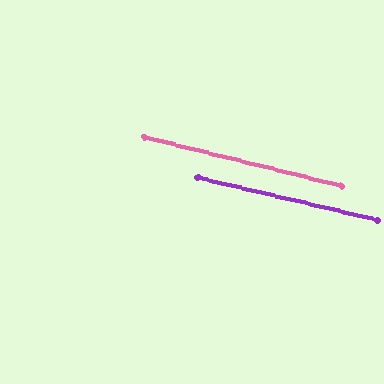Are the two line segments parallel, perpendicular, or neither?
Parallel — their directions differ by only 0.8°.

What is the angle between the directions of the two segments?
Approximately 1 degree.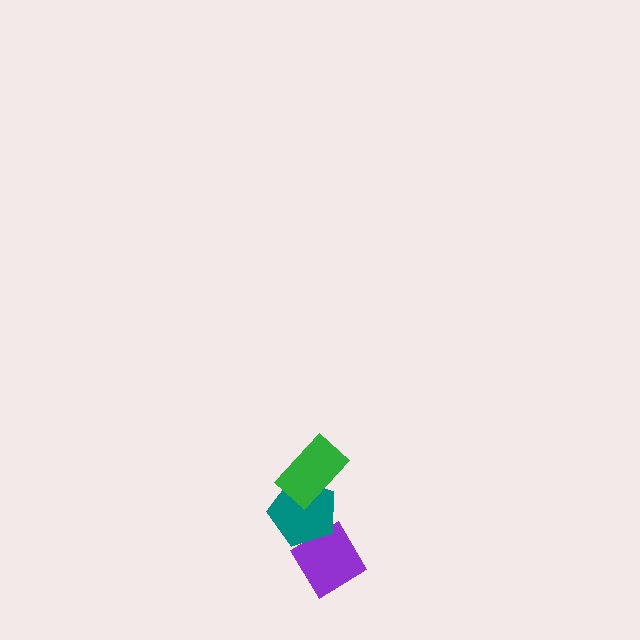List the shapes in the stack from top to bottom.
From top to bottom: the green rectangle, the teal pentagon, the purple diamond.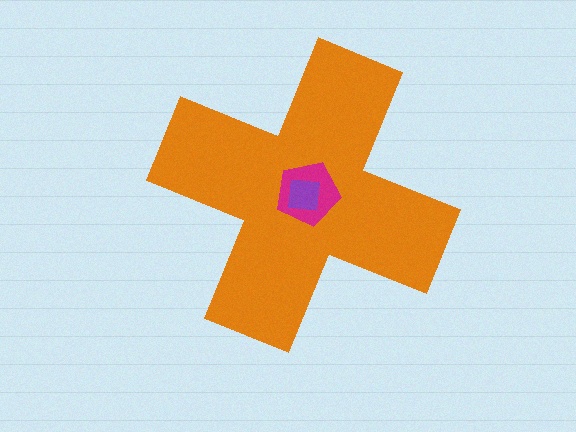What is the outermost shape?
The orange cross.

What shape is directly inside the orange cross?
The magenta pentagon.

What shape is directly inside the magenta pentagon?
The purple square.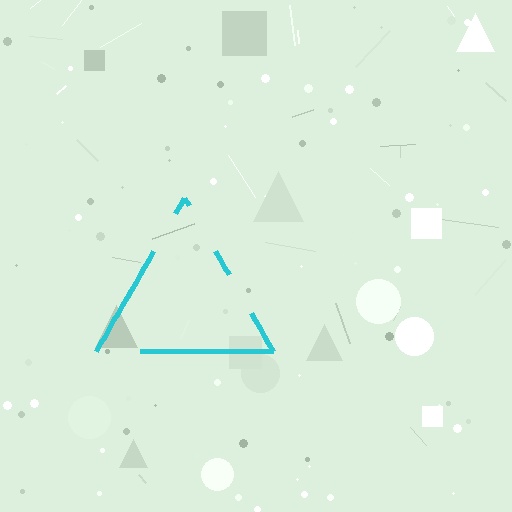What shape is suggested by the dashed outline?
The dashed outline suggests a triangle.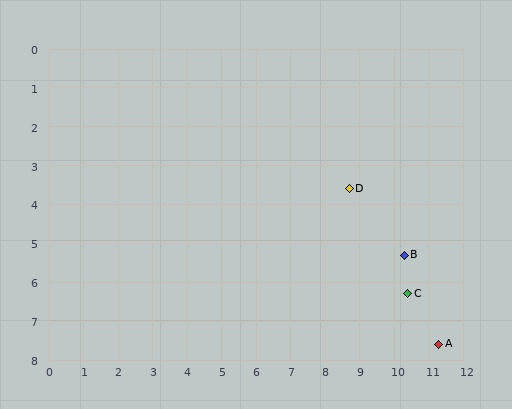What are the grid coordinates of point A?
Point A is at approximately (11.3, 7.6).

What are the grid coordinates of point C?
Point C is at approximately (10.4, 6.3).